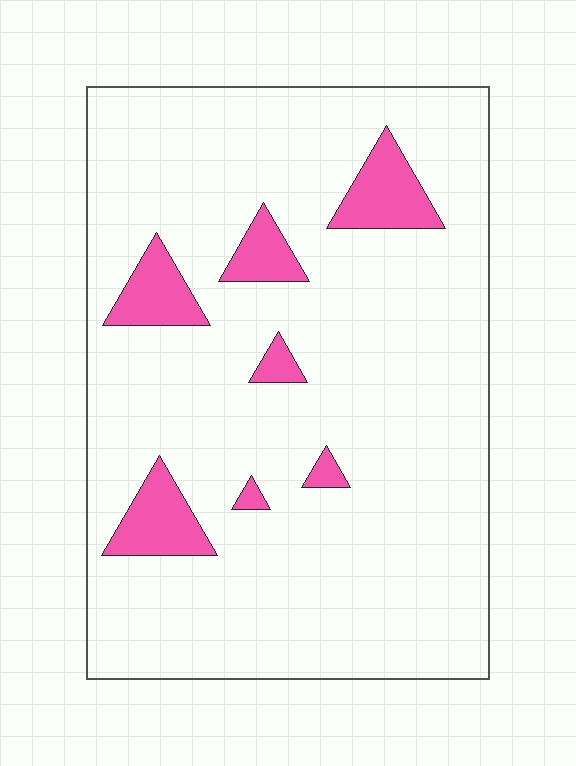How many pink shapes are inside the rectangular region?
7.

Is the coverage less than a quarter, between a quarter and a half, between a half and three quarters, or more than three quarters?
Less than a quarter.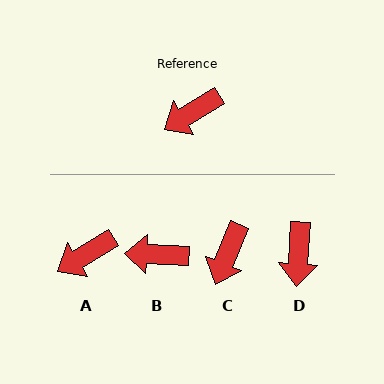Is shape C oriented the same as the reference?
No, it is off by about 36 degrees.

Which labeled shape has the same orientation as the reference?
A.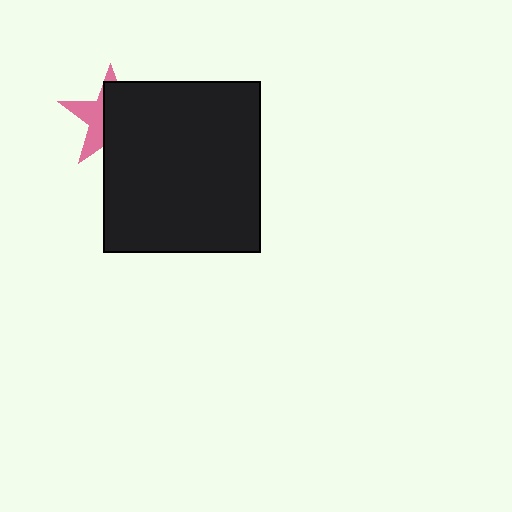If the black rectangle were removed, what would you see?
You would see the complete pink star.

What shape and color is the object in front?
The object in front is a black rectangle.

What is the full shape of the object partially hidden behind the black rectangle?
The partially hidden object is a pink star.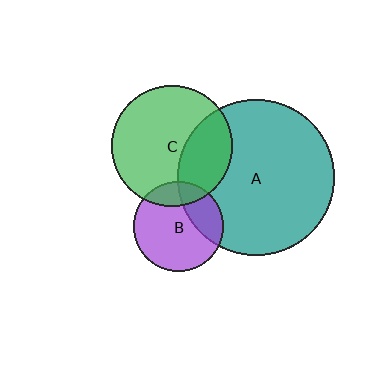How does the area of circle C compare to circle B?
Approximately 1.8 times.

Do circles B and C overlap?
Yes.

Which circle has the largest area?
Circle A (teal).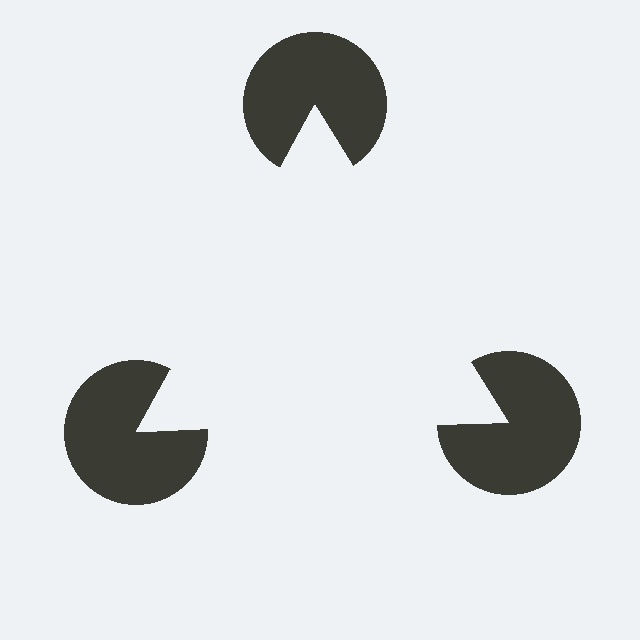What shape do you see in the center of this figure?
An illusory triangle — its edges are inferred from the aligned wedge cuts in the pac-man discs, not physically drawn.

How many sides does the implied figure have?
3 sides.